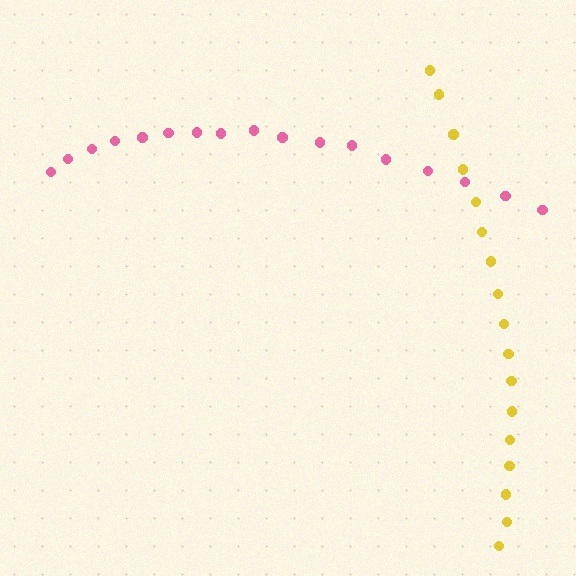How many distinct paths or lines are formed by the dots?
There are 2 distinct paths.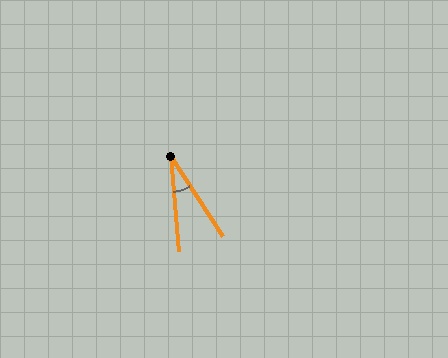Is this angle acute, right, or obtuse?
It is acute.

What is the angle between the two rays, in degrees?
Approximately 28 degrees.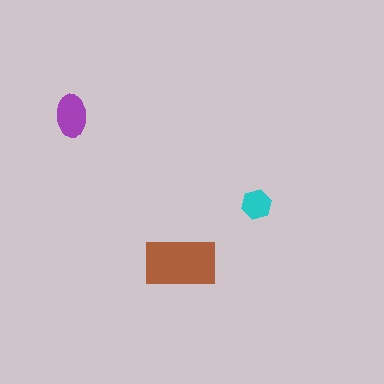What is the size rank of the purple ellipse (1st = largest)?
2nd.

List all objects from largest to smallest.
The brown rectangle, the purple ellipse, the cyan hexagon.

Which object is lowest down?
The brown rectangle is bottommost.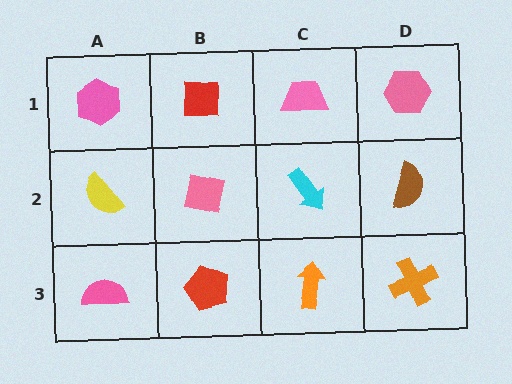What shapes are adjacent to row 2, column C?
A pink trapezoid (row 1, column C), an orange arrow (row 3, column C), a pink square (row 2, column B), a brown semicircle (row 2, column D).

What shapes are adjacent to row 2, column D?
A pink hexagon (row 1, column D), an orange cross (row 3, column D), a cyan arrow (row 2, column C).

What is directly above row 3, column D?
A brown semicircle.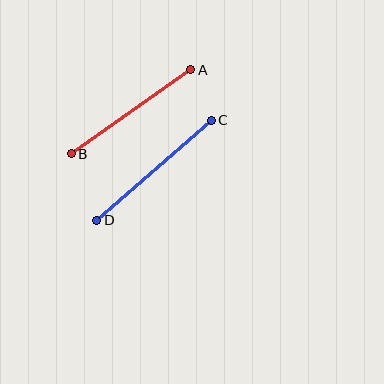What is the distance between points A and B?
The distance is approximately 146 pixels.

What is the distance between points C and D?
The distance is approximately 152 pixels.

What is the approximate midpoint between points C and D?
The midpoint is at approximately (154, 170) pixels.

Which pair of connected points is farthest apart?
Points C and D are farthest apart.